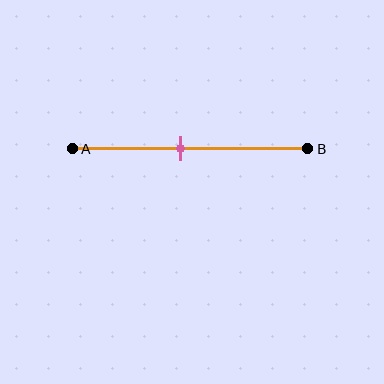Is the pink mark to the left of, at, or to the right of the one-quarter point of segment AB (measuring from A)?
The pink mark is to the right of the one-quarter point of segment AB.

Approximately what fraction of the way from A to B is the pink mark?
The pink mark is approximately 45% of the way from A to B.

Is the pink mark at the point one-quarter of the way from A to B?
No, the mark is at about 45% from A, not at the 25% one-quarter point.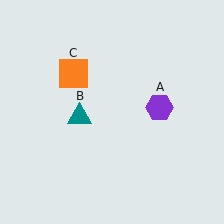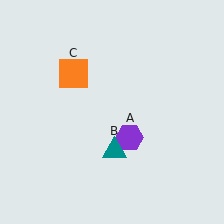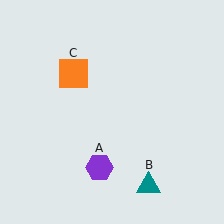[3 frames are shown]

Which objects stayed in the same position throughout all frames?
Orange square (object C) remained stationary.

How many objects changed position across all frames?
2 objects changed position: purple hexagon (object A), teal triangle (object B).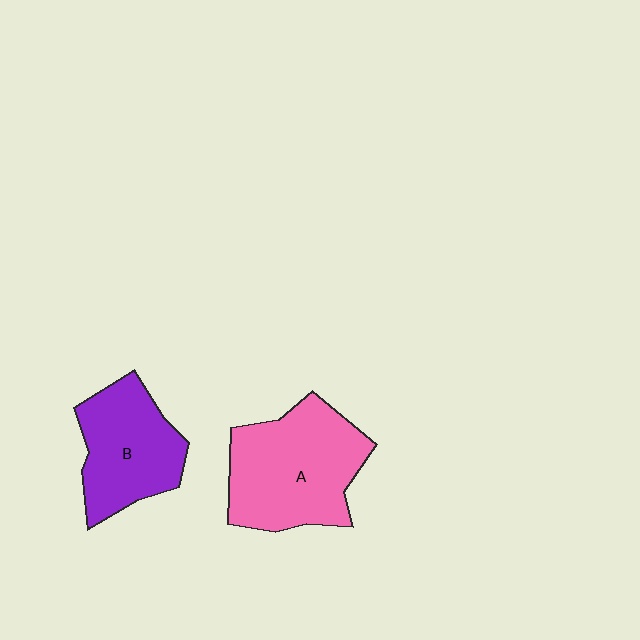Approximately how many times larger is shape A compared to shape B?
Approximately 1.3 times.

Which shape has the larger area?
Shape A (pink).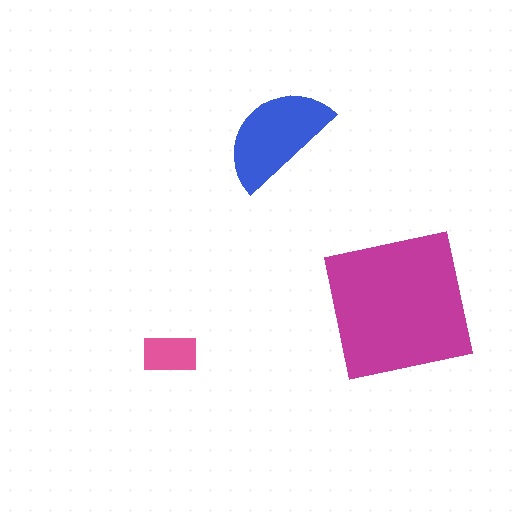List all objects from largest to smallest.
The magenta square, the blue semicircle, the pink rectangle.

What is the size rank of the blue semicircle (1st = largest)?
2nd.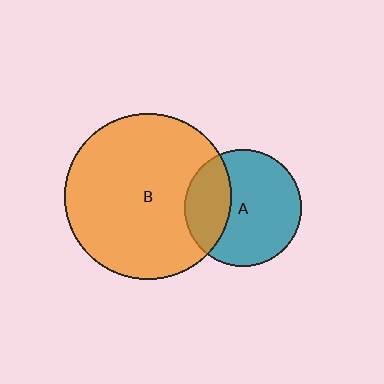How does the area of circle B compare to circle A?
Approximately 2.0 times.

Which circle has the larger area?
Circle B (orange).